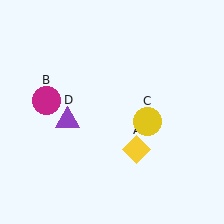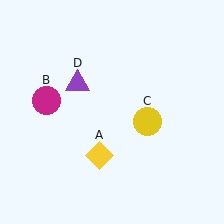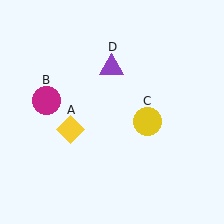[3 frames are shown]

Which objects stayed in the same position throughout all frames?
Magenta circle (object B) and yellow circle (object C) remained stationary.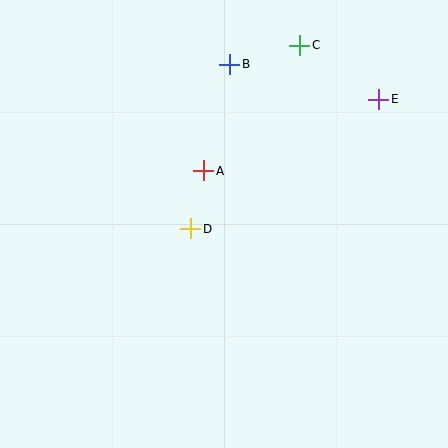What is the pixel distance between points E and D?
The distance between E and D is 228 pixels.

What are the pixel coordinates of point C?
Point C is at (300, 45).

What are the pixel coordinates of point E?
Point E is at (379, 99).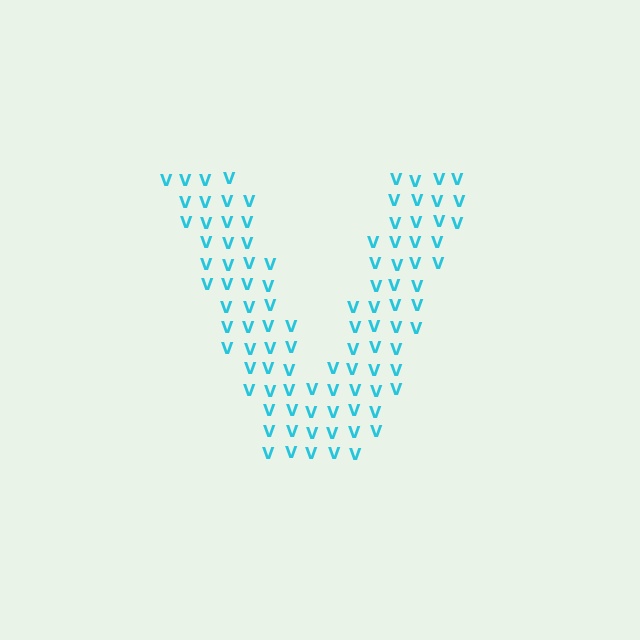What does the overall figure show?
The overall figure shows the letter V.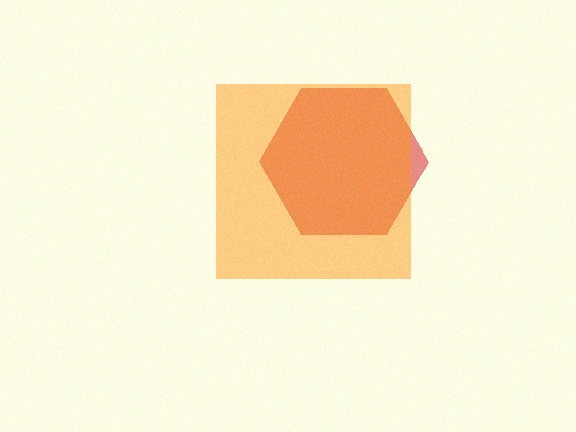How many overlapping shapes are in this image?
There are 2 overlapping shapes in the image.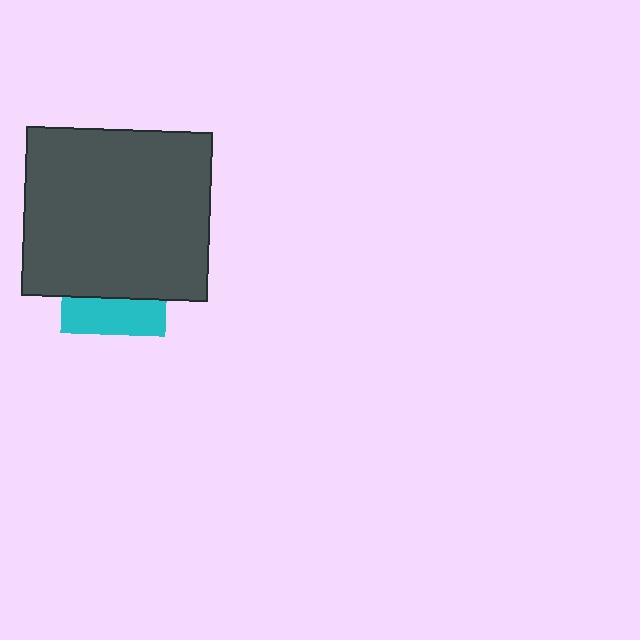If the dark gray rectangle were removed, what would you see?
You would see the complete cyan square.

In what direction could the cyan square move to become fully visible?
The cyan square could move down. That would shift it out from behind the dark gray rectangle entirely.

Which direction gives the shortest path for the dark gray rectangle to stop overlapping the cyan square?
Moving up gives the shortest separation.